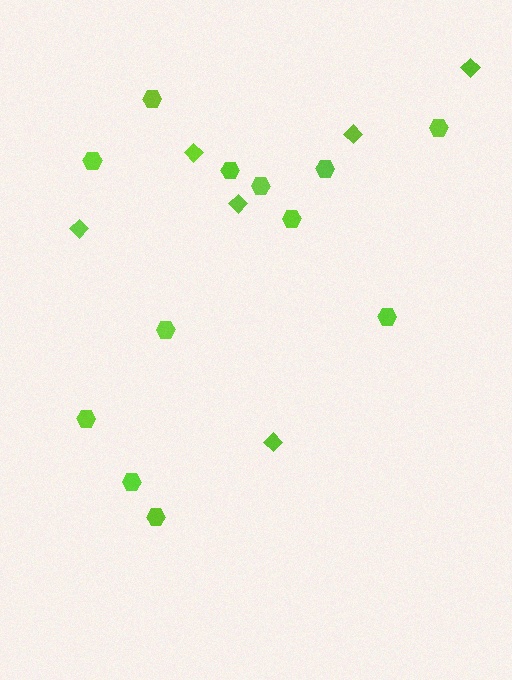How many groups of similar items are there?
There are 2 groups: one group of diamonds (6) and one group of hexagons (12).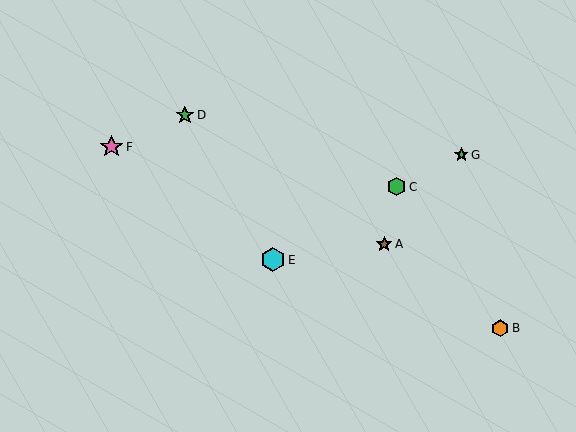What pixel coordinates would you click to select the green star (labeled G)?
Click at (461, 155) to select the green star G.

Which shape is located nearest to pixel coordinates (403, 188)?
The green hexagon (labeled C) at (397, 187) is nearest to that location.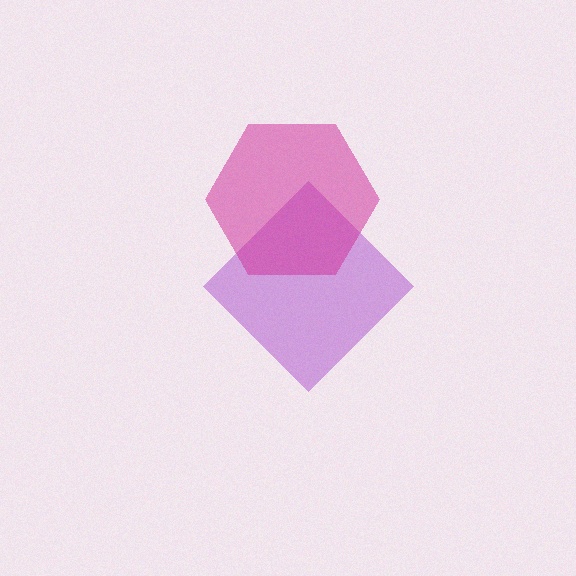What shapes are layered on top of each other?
The layered shapes are: a purple diamond, a magenta hexagon.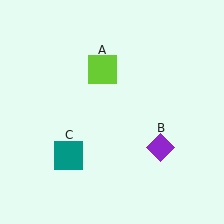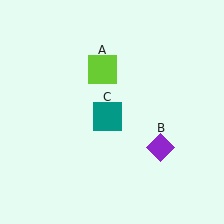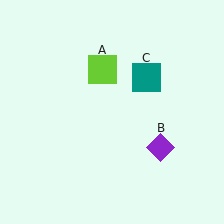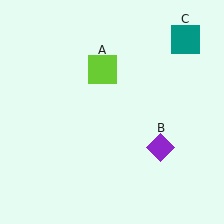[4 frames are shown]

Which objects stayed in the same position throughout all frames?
Lime square (object A) and purple diamond (object B) remained stationary.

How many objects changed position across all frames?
1 object changed position: teal square (object C).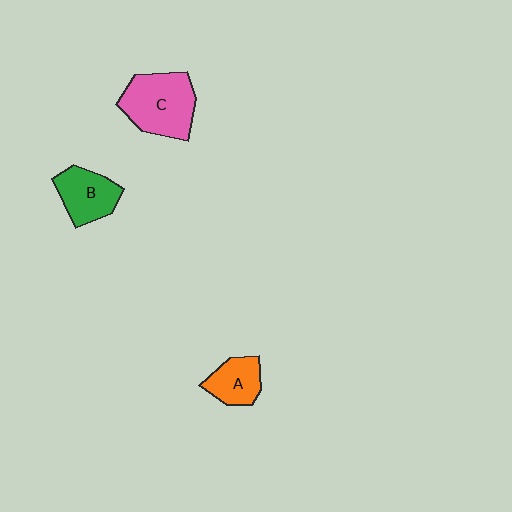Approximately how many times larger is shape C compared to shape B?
Approximately 1.5 times.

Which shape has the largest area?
Shape C (pink).